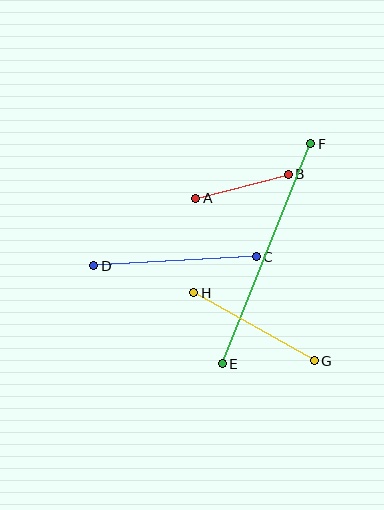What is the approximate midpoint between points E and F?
The midpoint is at approximately (267, 254) pixels.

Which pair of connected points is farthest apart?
Points E and F are farthest apart.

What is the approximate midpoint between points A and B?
The midpoint is at approximately (242, 186) pixels.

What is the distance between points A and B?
The distance is approximately 96 pixels.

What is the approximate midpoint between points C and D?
The midpoint is at approximately (175, 261) pixels.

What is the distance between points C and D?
The distance is approximately 163 pixels.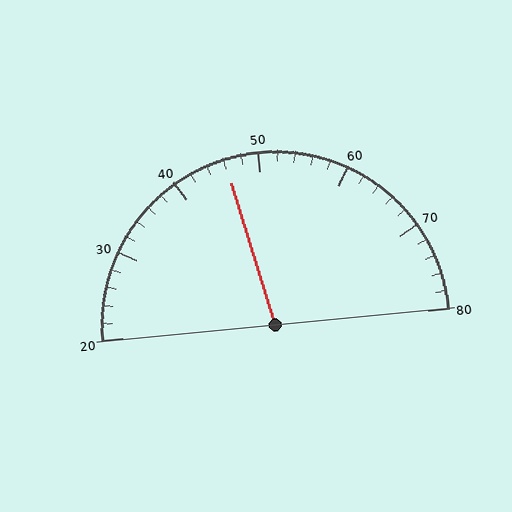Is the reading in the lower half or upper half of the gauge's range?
The reading is in the lower half of the range (20 to 80).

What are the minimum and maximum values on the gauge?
The gauge ranges from 20 to 80.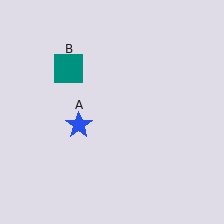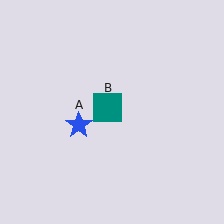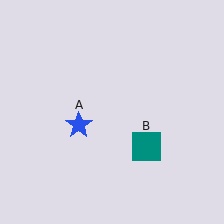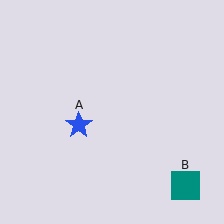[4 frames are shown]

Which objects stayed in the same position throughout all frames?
Blue star (object A) remained stationary.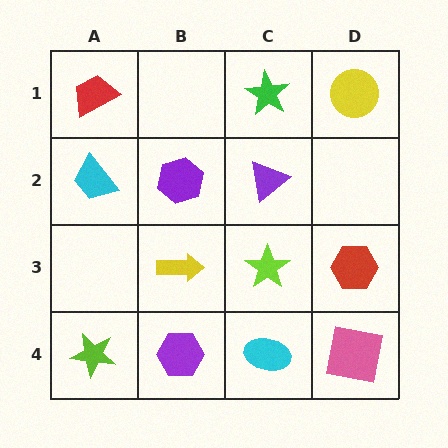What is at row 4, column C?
A cyan ellipse.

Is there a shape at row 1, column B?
No, that cell is empty.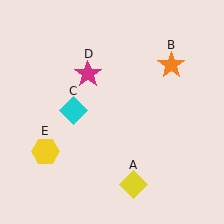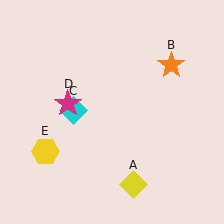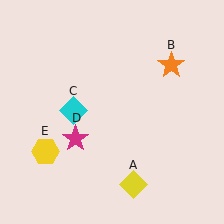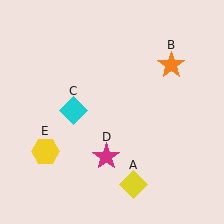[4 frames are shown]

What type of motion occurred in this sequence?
The magenta star (object D) rotated counterclockwise around the center of the scene.